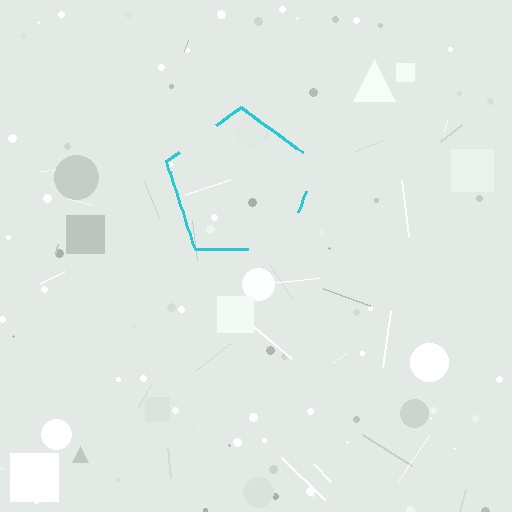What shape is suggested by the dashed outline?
The dashed outline suggests a pentagon.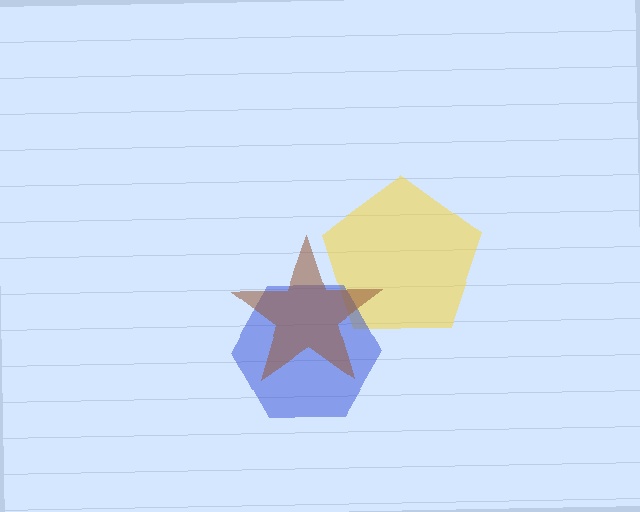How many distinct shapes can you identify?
There are 3 distinct shapes: a yellow pentagon, a blue hexagon, a brown star.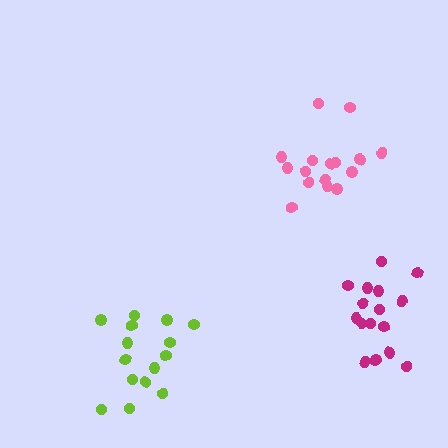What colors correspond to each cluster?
The clusters are colored: lime, magenta, pink.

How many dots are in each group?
Group 1: 15 dots, Group 2: 16 dots, Group 3: 16 dots (47 total).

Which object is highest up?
The pink cluster is topmost.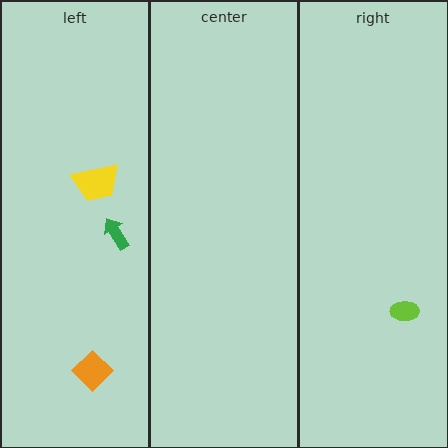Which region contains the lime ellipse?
The right region.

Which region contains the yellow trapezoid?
The left region.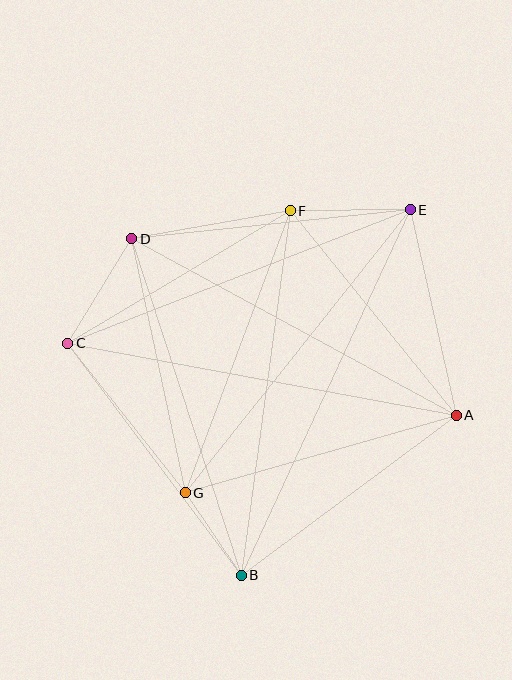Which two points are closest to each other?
Points B and G are closest to each other.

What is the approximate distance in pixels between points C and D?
The distance between C and D is approximately 123 pixels.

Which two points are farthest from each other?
Points B and E are farthest from each other.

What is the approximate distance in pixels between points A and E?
The distance between A and E is approximately 211 pixels.